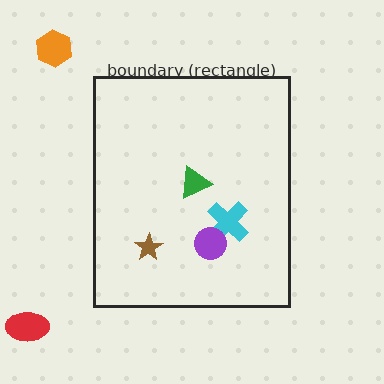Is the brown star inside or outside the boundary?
Inside.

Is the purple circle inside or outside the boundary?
Inside.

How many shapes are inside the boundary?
4 inside, 2 outside.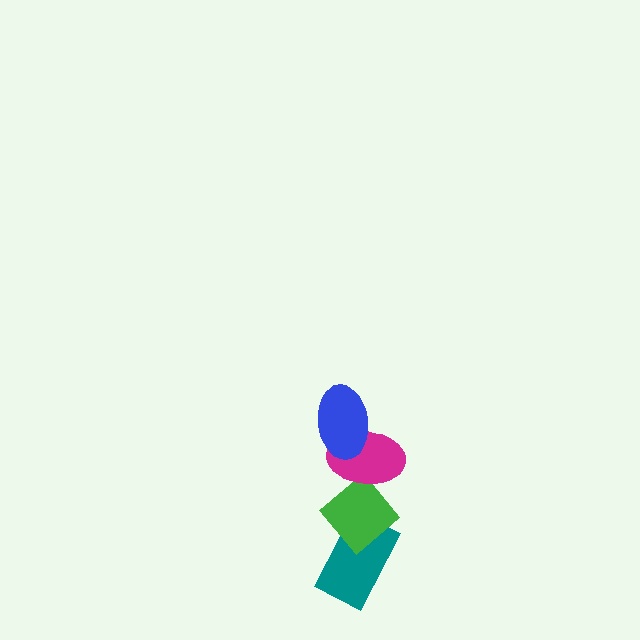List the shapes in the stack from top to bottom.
From top to bottom: the blue ellipse, the magenta ellipse, the green diamond, the teal rectangle.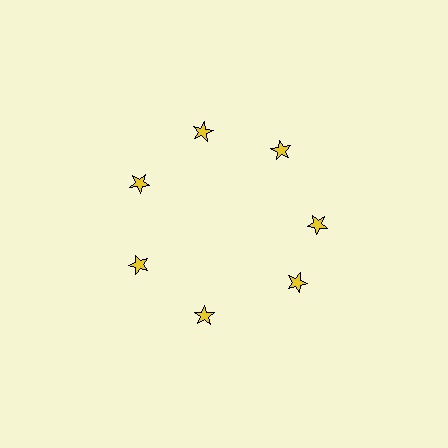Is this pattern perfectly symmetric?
No. The 7 yellow stars are arranged in a ring, but one element near the 5 o'clock position is rotated out of alignment along the ring, breaking the 7-fold rotational symmetry.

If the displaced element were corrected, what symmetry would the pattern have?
It would have 7-fold rotational symmetry — the pattern would map onto itself every 51 degrees.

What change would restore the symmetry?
The symmetry would be restored by rotating it back into even spacing with its neighbors so that all 7 stars sit at equal angles and equal distance from the center.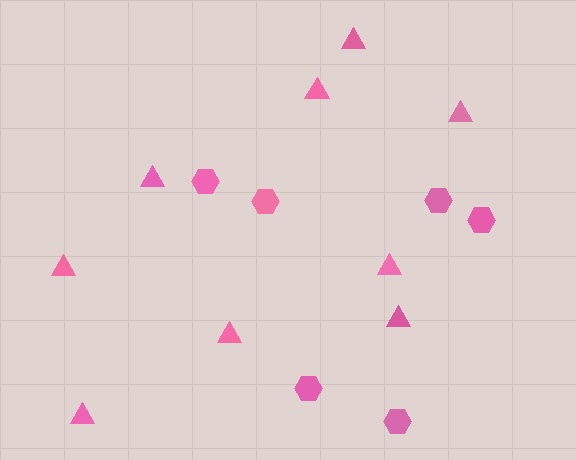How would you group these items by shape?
There are 2 groups: one group of triangles (9) and one group of hexagons (6).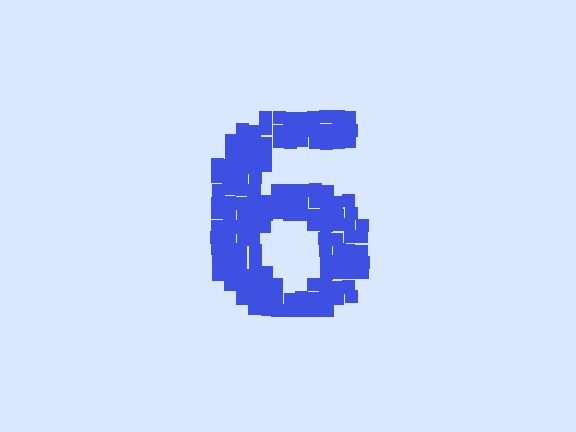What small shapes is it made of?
It is made of small squares.